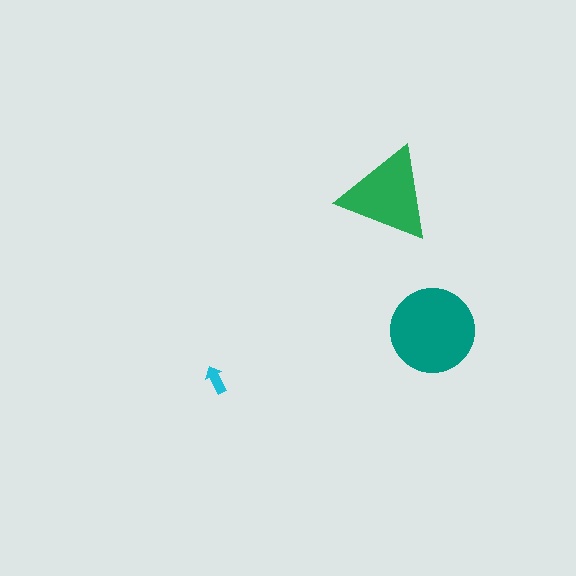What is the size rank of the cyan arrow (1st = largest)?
3rd.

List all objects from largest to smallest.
The teal circle, the green triangle, the cyan arrow.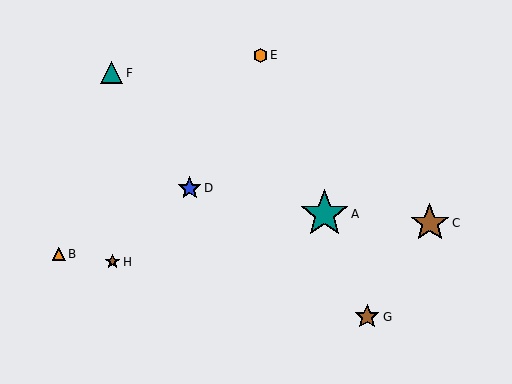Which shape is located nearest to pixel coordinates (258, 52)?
The orange hexagon (labeled E) at (260, 55) is nearest to that location.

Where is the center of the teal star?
The center of the teal star is at (324, 214).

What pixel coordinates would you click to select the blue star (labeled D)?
Click at (190, 188) to select the blue star D.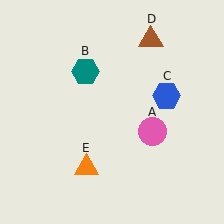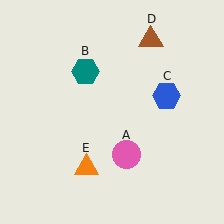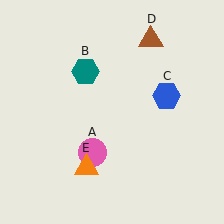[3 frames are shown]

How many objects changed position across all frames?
1 object changed position: pink circle (object A).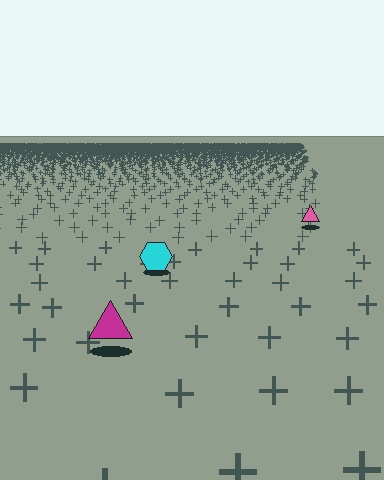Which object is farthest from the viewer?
The pink triangle is farthest from the viewer. It appears smaller and the ground texture around it is denser.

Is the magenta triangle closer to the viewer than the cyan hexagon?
Yes. The magenta triangle is closer — you can tell from the texture gradient: the ground texture is coarser near it.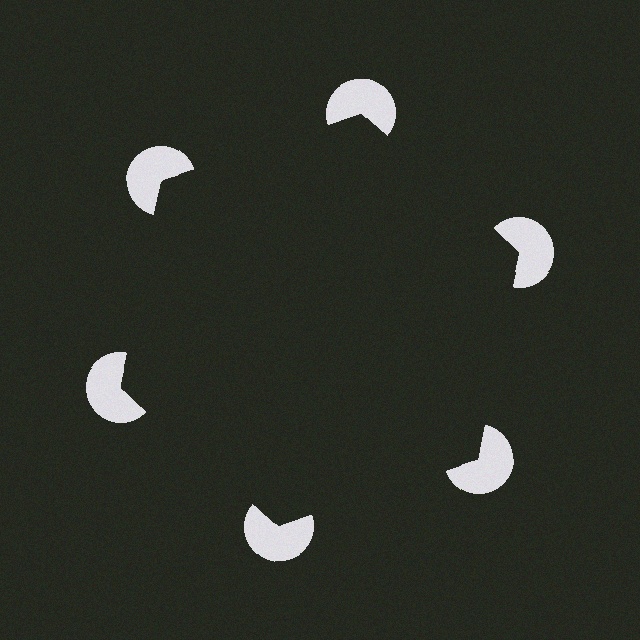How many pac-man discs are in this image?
There are 6 — one at each vertex of the illusory hexagon.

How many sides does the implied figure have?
6 sides.